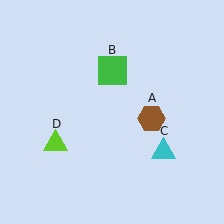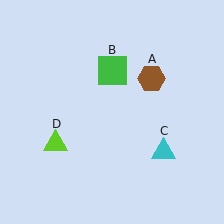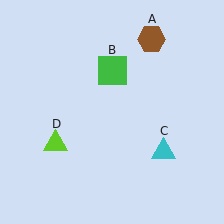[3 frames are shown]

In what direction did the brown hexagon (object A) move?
The brown hexagon (object A) moved up.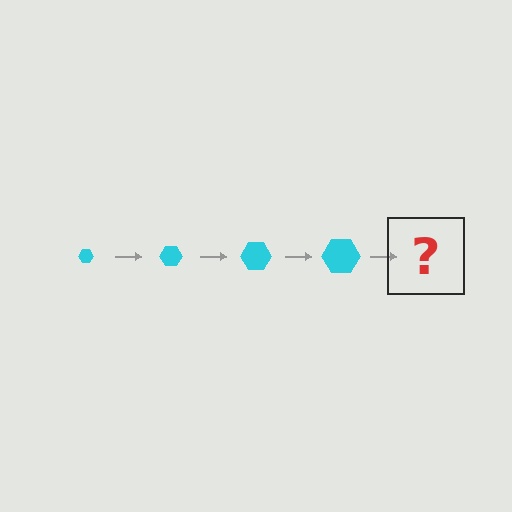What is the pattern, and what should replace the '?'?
The pattern is that the hexagon gets progressively larger each step. The '?' should be a cyan hexagon, larger than the previous one.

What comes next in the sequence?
The next element should be a cyan hexagon, larger than the previous one.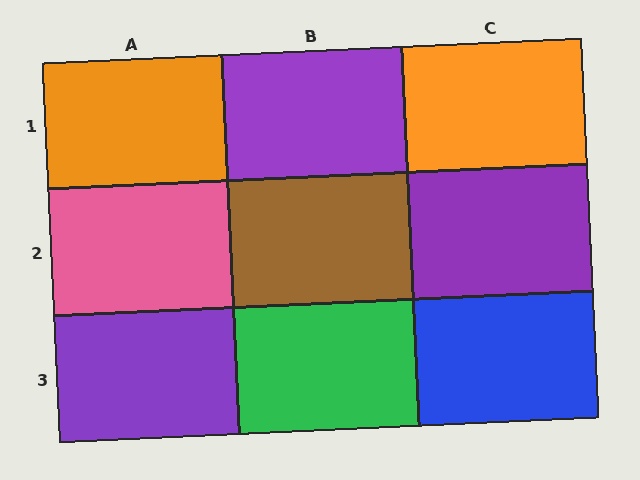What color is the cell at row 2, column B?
Brown.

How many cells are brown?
1 cell is brown.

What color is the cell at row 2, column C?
Purple.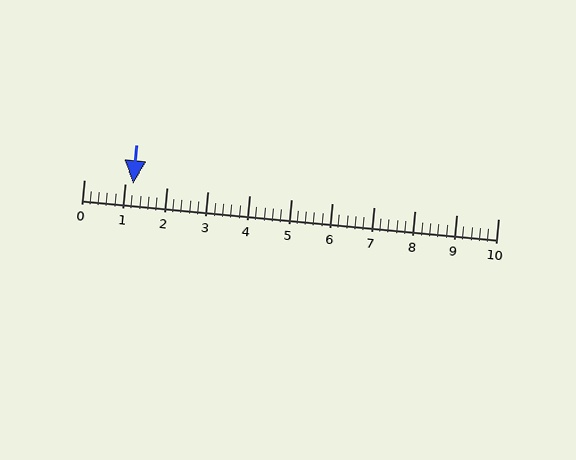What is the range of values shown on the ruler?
The ruler shows values from 0 to 10.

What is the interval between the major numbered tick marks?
The major tick marks are spaced 1 units apart.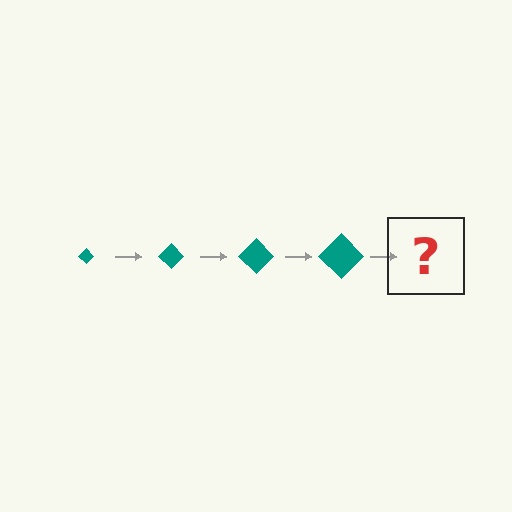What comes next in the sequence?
The next element should be a teal diamond, larger than the previous one.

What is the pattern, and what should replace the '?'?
The pattern is that the diamond gets progressively larger each step. The '?' should be a teal diamond, larger than the previous one.